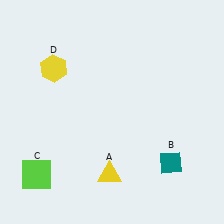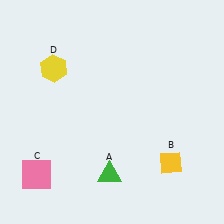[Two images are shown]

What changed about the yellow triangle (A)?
In Image 1, A is yellow. In Image 2, it changed to green.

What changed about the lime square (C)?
In Image 1, C is lime. In Image 2, it changed to pink.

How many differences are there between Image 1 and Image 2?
There are 3 differences between the two images.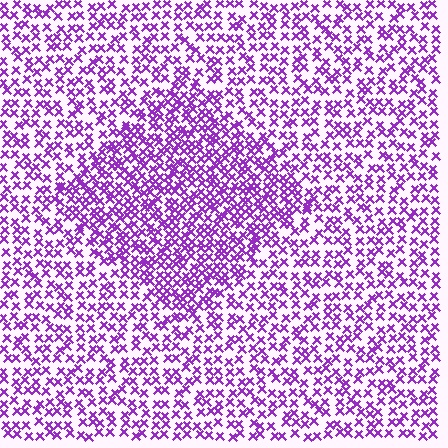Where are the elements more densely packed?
The elements are more densely packed inside the diamond boundary.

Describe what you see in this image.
The image contains small purple elements arranged at two different densities. A diamond-shaped region is visible where the elements are more densely packed than the surrounding area.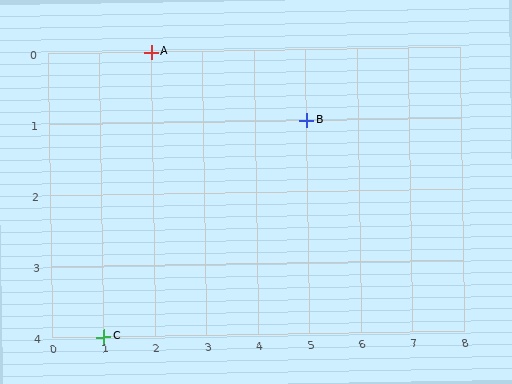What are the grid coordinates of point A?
Point A is at grid coordinates (2, 0).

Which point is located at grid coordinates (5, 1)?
Point B is at (5, 1).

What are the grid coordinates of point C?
Point C is at grid coordinates (1, 4).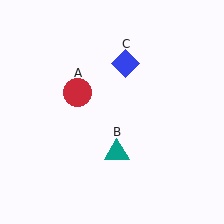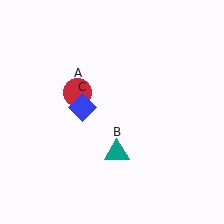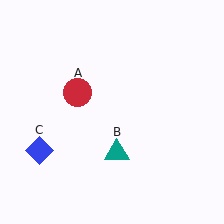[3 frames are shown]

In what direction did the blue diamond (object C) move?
The blue diamond (object C) moved down and to the left.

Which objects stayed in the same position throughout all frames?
Red circle (object A) and teal triangle (object B) remained stationary.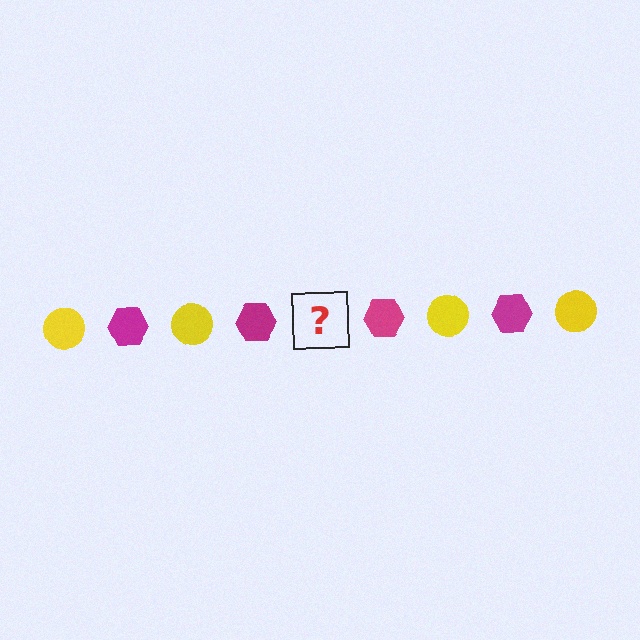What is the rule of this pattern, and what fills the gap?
The rule is that the pattern alternates between yellow circle and magenta hexagon. The gap should be filled with a yellow circle.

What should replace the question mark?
The question mark should be replaced with a yellow circle.